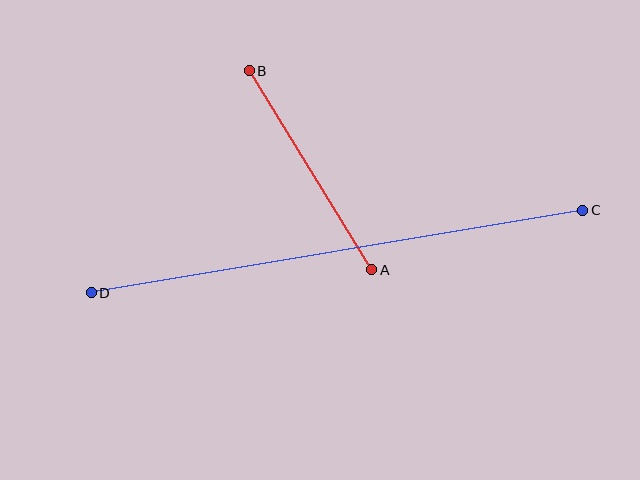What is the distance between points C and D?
The distance is approximately 498 pixels.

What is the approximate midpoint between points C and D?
The midpoint is at approximately (337, 251) pixels.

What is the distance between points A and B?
The distance is approximately 233 pixels.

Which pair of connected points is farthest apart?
Points C and D are farthest apart.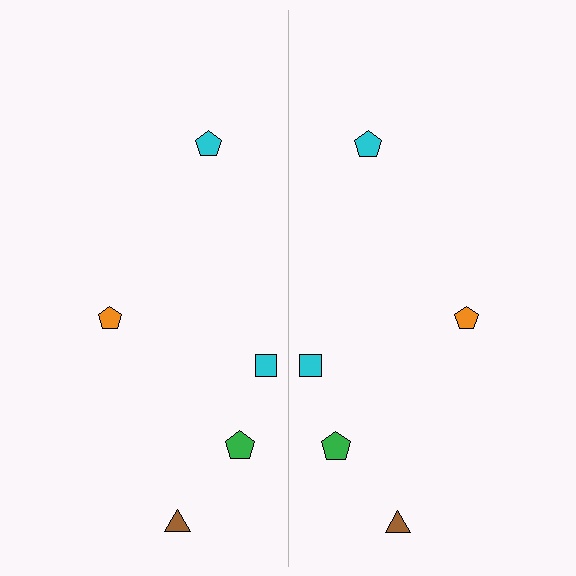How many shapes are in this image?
There are 10 shapes in this image.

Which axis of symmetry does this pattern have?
The pattern has a vertical axis of symmetry running through the center of the image.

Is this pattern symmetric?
Yes, this pattern has bilateral (reflection) symmetry.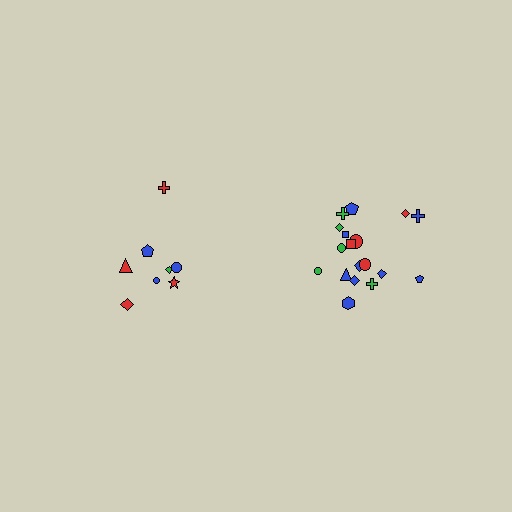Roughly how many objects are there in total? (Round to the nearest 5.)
Roughly 25 objects in total.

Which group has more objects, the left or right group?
The right group.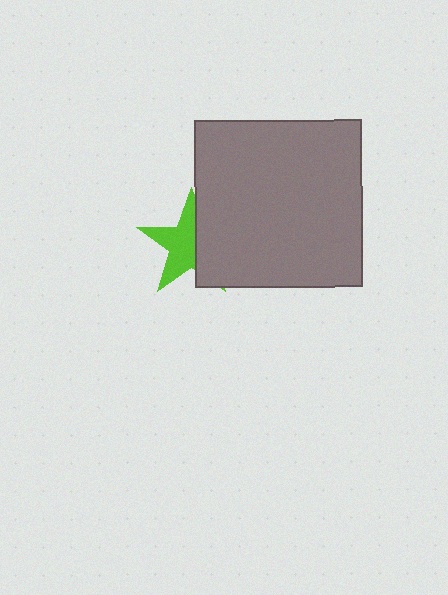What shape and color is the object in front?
The object in front is a gray square.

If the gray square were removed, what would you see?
You would see the complete lime star.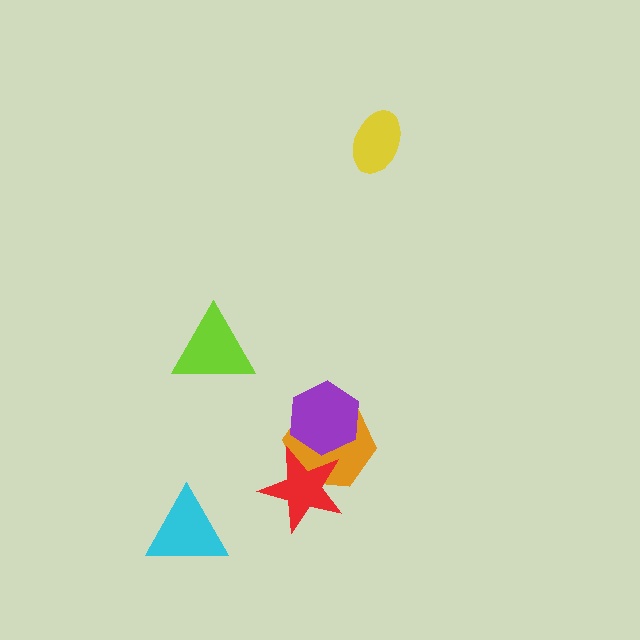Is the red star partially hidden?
Yes, it is partially covered by another shape.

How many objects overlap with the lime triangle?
0 objects overlap with the lime triangle.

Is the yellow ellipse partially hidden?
No, no other shape covers it.